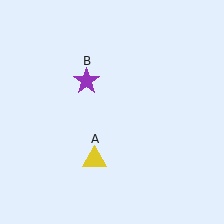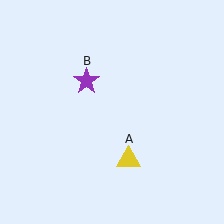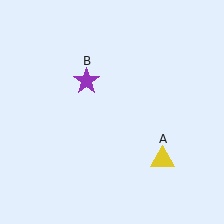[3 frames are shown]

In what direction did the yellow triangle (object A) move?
The yellow triangle (object A) moved right.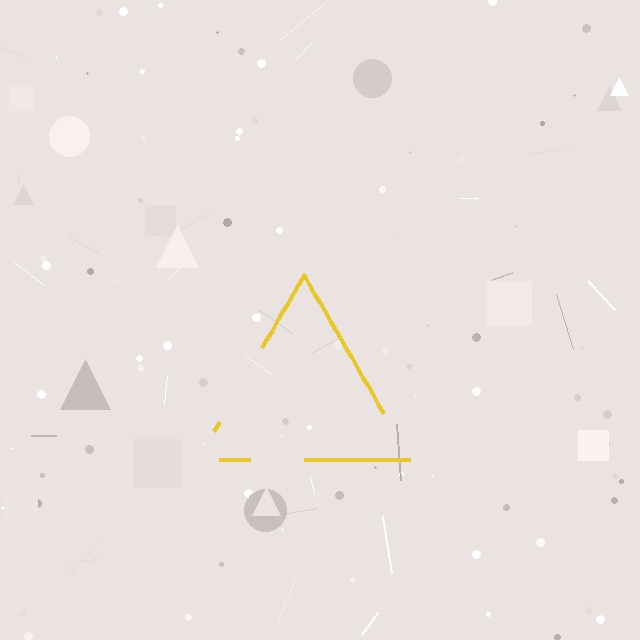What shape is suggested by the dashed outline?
The dashed outline suggests a triangle.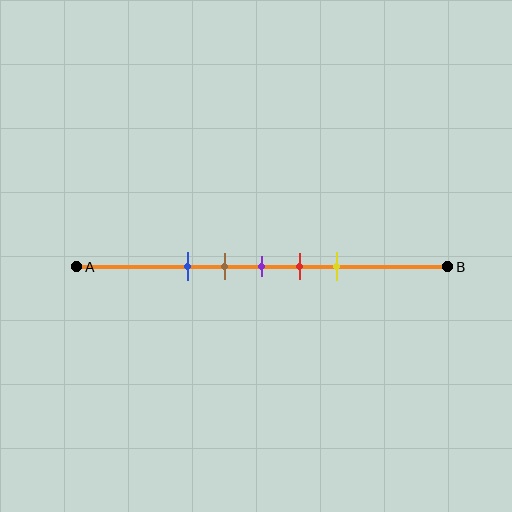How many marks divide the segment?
There are 5 marks dividing the segment.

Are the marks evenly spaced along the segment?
Yes, the marks are approximately evenly spaced.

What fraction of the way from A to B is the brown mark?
The brown mark is approximately 40% (0.4) of the way from A to B.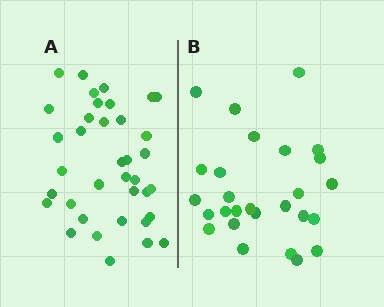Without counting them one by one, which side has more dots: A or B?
Region A (the left region) has more dots.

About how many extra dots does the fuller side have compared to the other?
Region A has roughly 10 or so more dots than region B.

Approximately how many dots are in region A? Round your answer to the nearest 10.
About 40 dots. (The exact count is 37, which rounds to 40.)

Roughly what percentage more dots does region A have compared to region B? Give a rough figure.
About 35% more.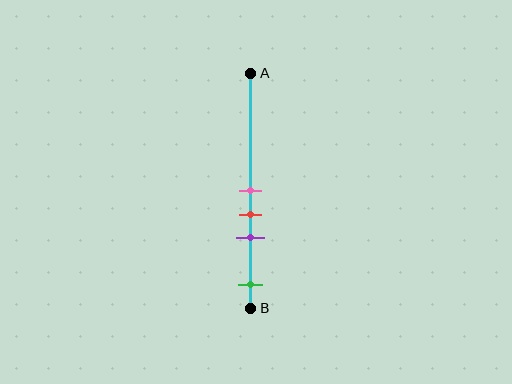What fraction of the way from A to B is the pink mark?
The pink mark is approximately 50% (0.5) of the way from A to B.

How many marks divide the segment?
There are 4 marks dividing the segment.